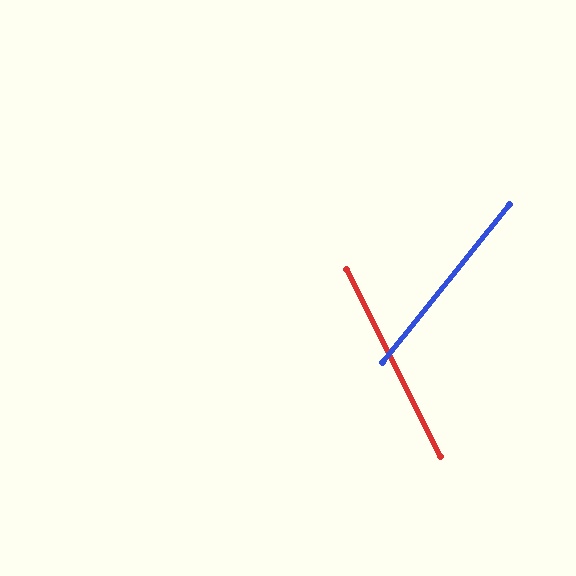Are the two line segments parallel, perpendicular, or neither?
Neither parallel nor perpendicular — they differ by about 65°.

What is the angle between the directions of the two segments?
Approximately 65 degrees.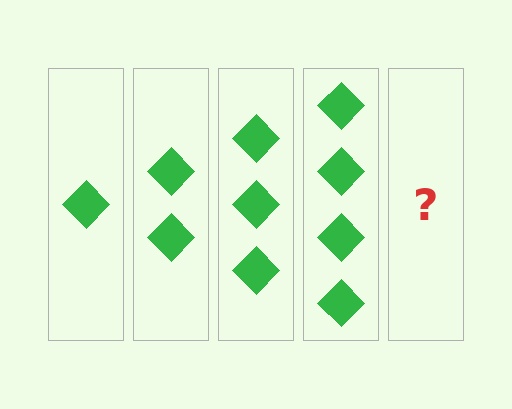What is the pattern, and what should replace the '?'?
The pattern is that each step adds one more diamond. The '?' should be 5 diamonds.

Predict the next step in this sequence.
The next step is 5 diamonds.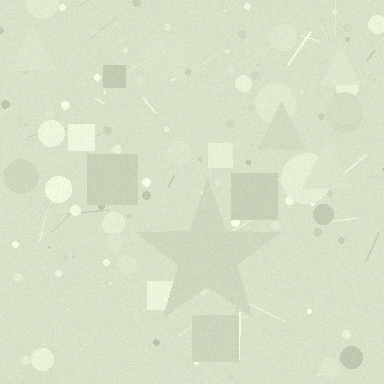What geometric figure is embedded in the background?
A star is embedded in the background.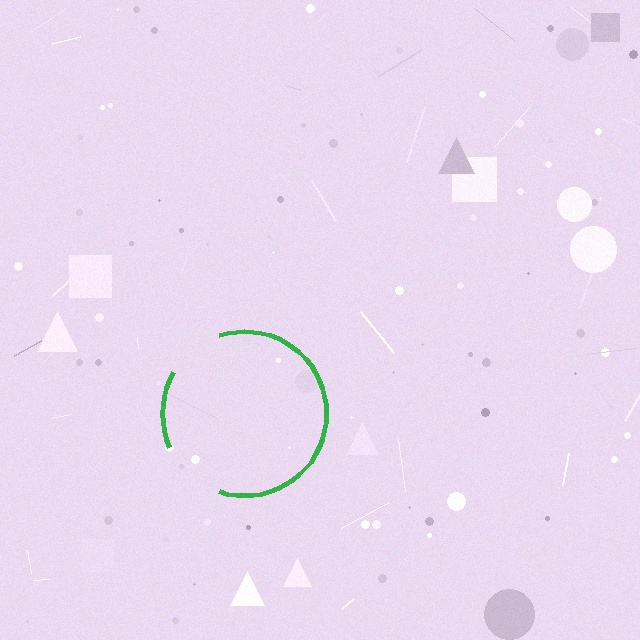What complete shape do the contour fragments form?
The contour fragments form a circle.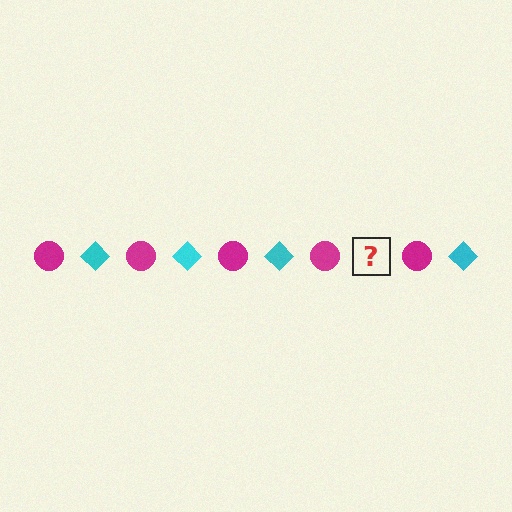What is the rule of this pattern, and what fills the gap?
The rule is that the pattern alternates between magenta circle and cyan diamond. The gap should be filled with a cyan diamond.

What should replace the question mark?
The question mark should be replaced with a cyan diamond.